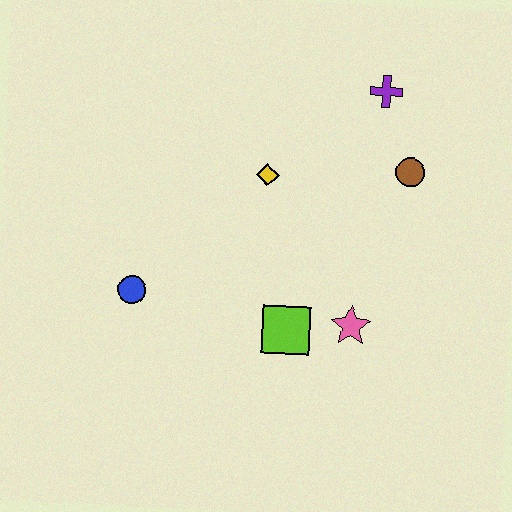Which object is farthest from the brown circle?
The blue circle is farthest from the brown circle.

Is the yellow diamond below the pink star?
No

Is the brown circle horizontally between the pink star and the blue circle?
No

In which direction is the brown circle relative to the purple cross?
The brown circle is below the purple cross.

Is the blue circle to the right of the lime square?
No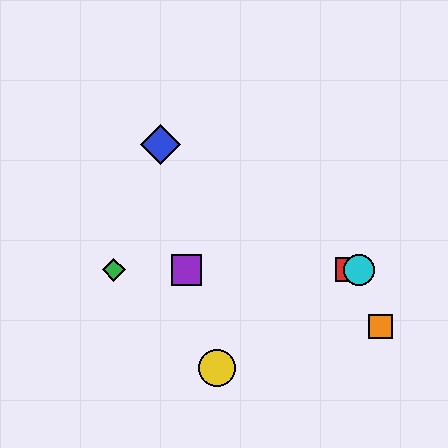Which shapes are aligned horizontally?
The red square, the green diamond, the purple square, the cyan circle are aligned horizontally.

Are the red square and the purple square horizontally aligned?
Yes, both are at y≈270.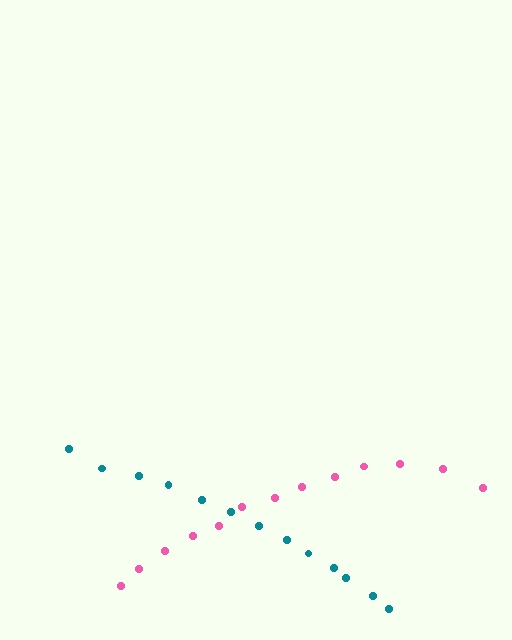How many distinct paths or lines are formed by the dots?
There are 2 distinct paths.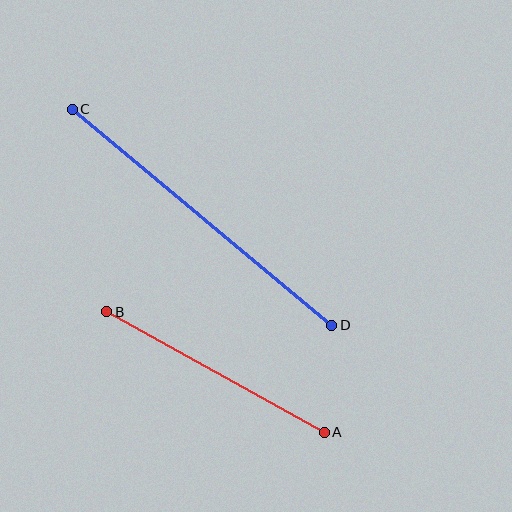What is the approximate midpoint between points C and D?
The midpoint is at approximately (202, 217) pixels.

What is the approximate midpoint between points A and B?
The midpoint is at approximately (215, 372) pixels.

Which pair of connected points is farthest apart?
Points C and D are farthest apart.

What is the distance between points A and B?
The distance is approximately 249 pixels.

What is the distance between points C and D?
The distance is approximately 338 pixels.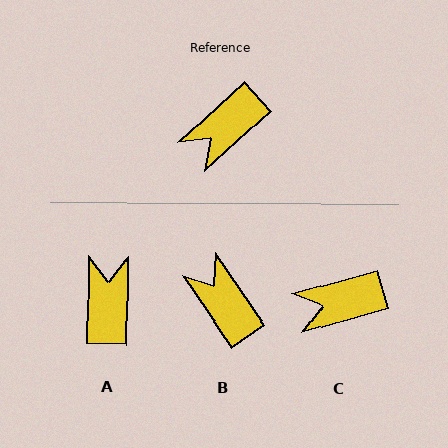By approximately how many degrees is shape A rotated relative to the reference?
Approximately 133 degrees clockwise.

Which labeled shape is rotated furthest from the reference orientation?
A, about 133 degrees away.